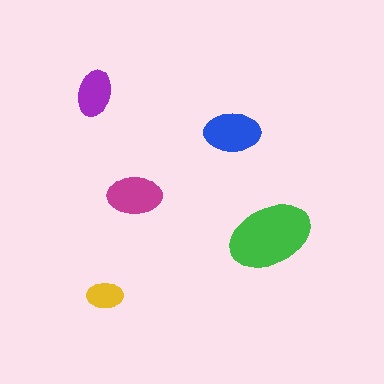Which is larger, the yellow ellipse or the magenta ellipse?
The magenta one.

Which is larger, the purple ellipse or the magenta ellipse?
The magenta one.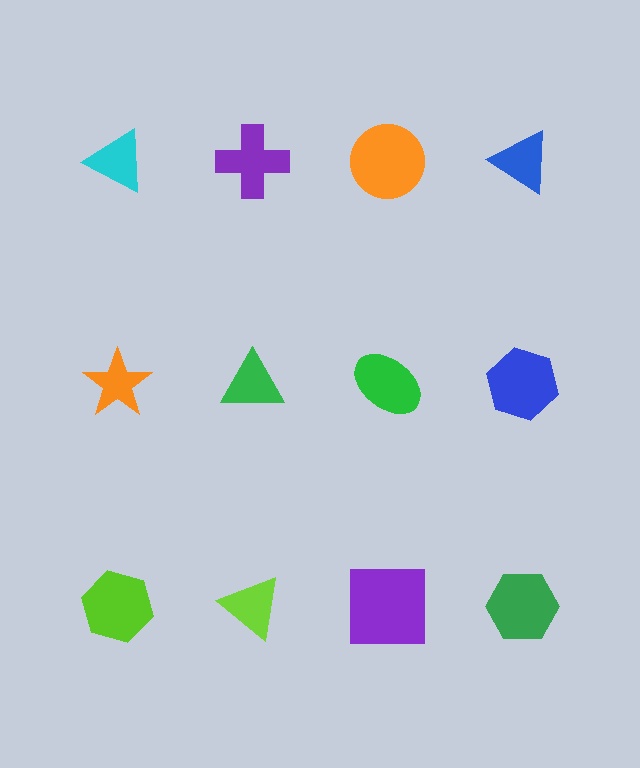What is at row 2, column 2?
A green triangle.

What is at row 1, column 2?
A purple cross.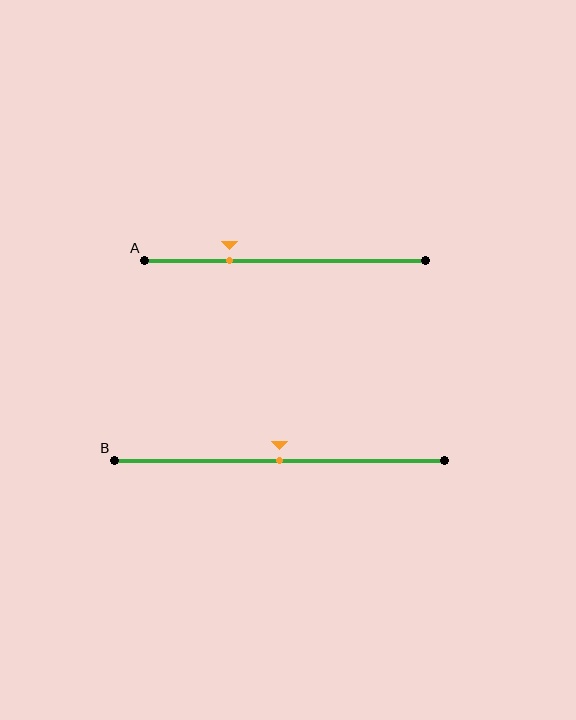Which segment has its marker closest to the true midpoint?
Segment B has its marker closest to the true midpoint.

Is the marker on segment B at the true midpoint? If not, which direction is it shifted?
Yes, the marker on segment B is at the true midpoint.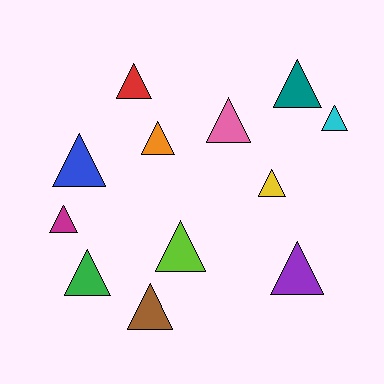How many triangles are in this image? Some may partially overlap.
There are 12 triangles.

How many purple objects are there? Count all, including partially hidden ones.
There is 1 purple object.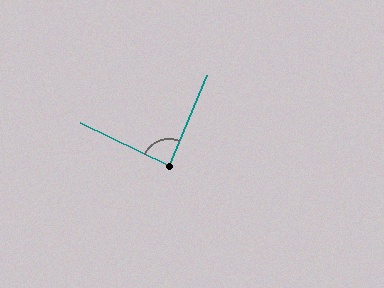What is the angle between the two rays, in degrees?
Approximately 87 degrees.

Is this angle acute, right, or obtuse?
It is approximately a right angle.